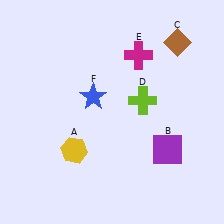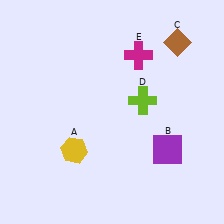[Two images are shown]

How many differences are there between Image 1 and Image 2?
There is 1 difference between the two images.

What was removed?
The blue star (F) was removed in Image 2.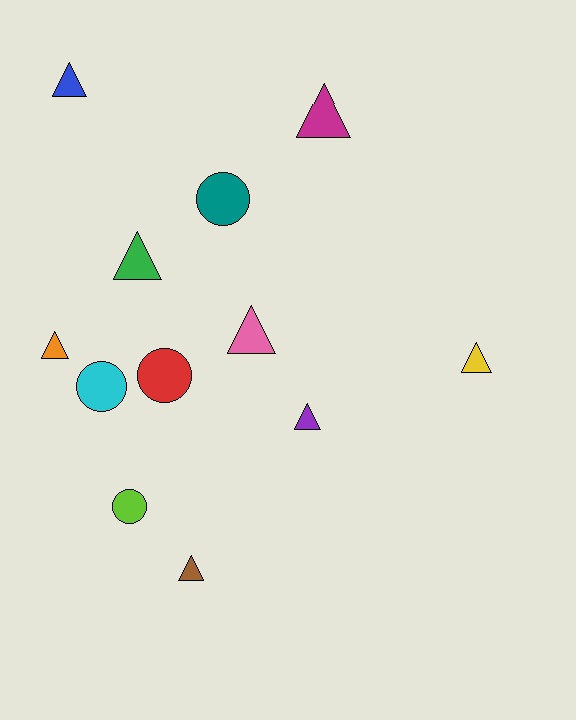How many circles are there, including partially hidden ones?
There are 4 circles.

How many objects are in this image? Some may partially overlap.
There are 12 objects.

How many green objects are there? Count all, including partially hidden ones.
There is 1 green object.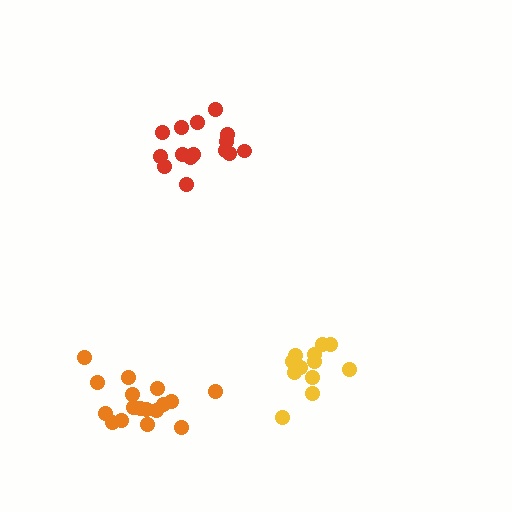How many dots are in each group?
Group 1: 12 dots, Group 2: 15 dots, Group 3: 17 dots (44 total).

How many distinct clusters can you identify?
There are 3 distinct clusters.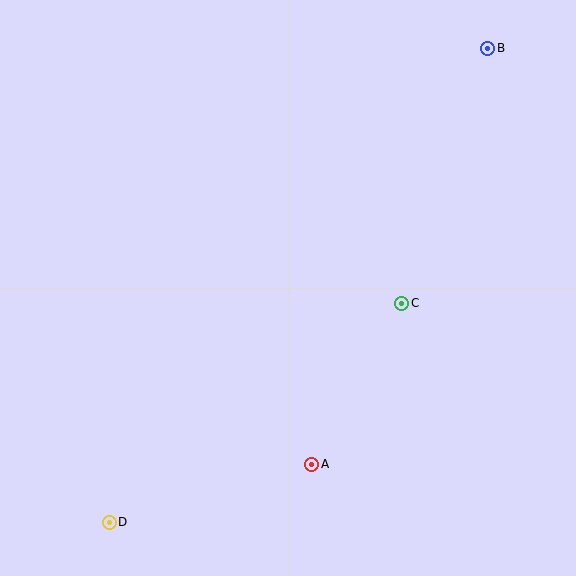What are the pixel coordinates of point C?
Point C is at (402, 303).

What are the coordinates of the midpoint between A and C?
The midpoint between A and C is at (357, 384).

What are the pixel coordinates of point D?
Point D is at (109, 522).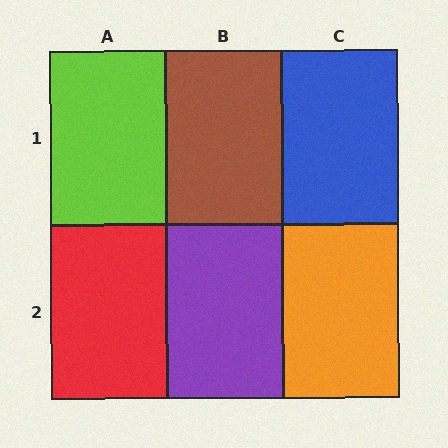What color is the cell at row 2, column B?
Purple.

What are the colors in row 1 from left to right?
Lime, brown, blue.